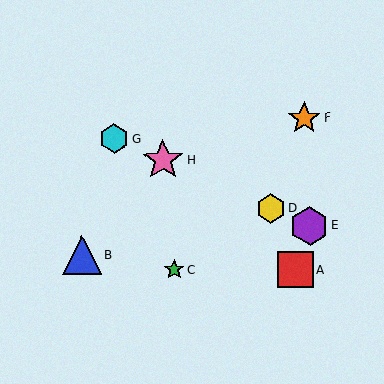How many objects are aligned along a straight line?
4 objects (D, E, G, H) are aligned along a straight line.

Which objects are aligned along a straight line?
Objects D, E, G, H are aligned along a straight line.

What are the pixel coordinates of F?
Object F is at (304, 118).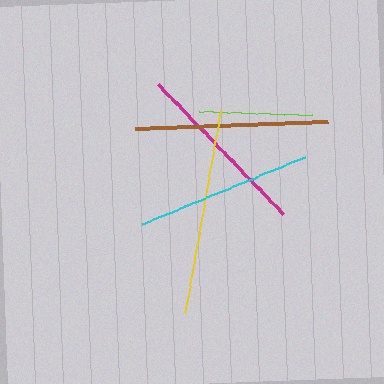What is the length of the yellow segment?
The yellow segment is approximately 206 pixels long.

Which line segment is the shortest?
The lime line is the shortest at approximately 114 pixels.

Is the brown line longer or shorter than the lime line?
The brown line is longer than the lime line.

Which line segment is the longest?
The yellow line is the longest at approximately 206 pixels.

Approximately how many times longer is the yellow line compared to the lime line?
The yellow line is approximately 1.8 times the length of the lime line.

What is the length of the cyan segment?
The cyan segment is approximately 175 pixels long.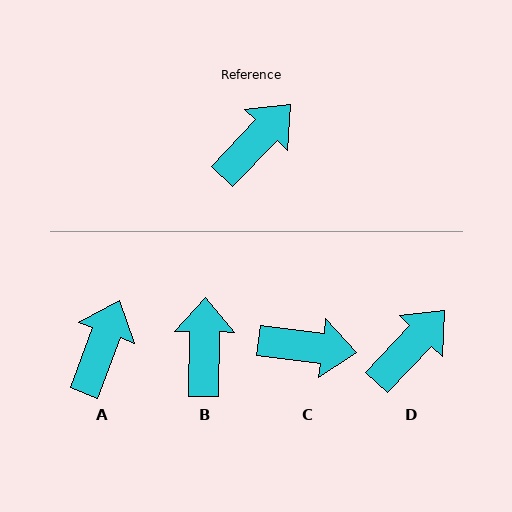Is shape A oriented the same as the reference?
No, it is off by about 23 degrees.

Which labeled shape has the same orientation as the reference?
D.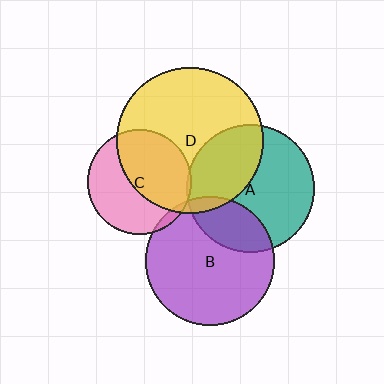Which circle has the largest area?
Circle D (yellow).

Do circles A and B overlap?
Yes.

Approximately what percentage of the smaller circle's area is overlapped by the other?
Approximately 25%.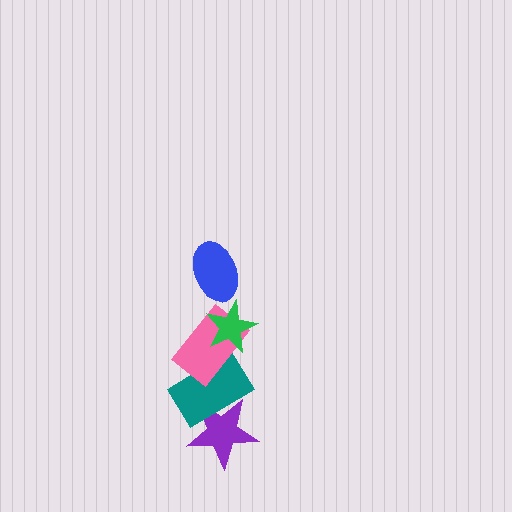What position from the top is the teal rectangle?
The teal rectangle is 4th from the top.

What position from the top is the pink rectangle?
The pink rectangle is 3rd from the top.